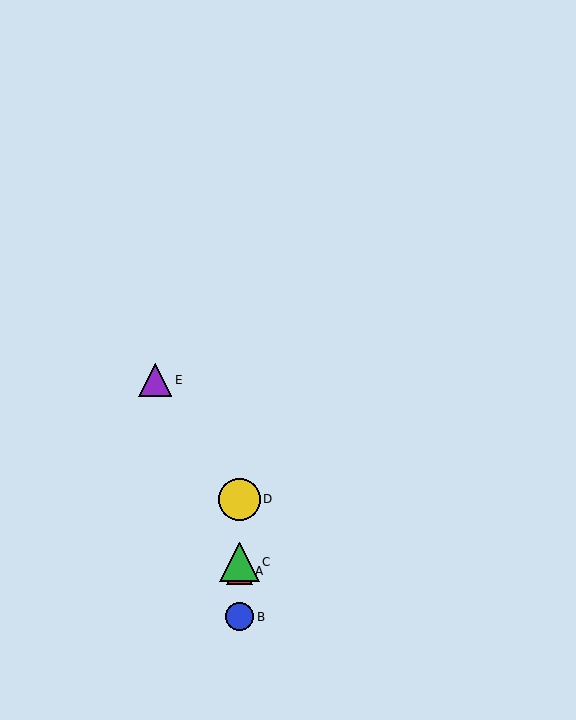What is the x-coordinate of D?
Object D is at x≈239.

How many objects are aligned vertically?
4 objects (A, B, C, D) are aligned vertically.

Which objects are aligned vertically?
Objects A, B, C, D are aligned vertically.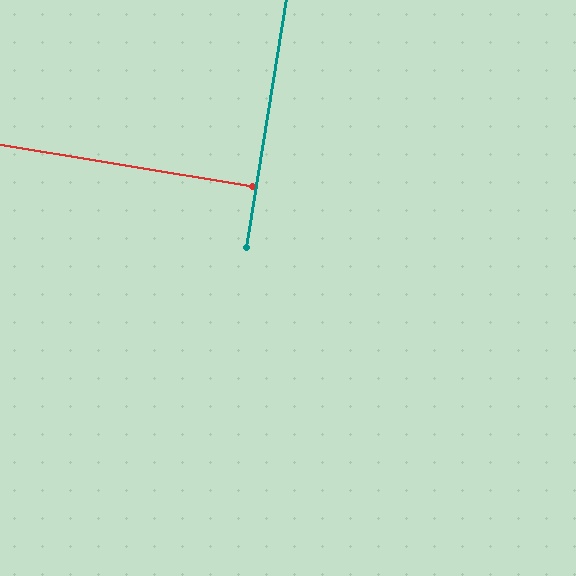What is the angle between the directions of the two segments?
Approximately 90 degrees.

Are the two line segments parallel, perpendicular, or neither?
Perpendicular — they meet at approximately 90°.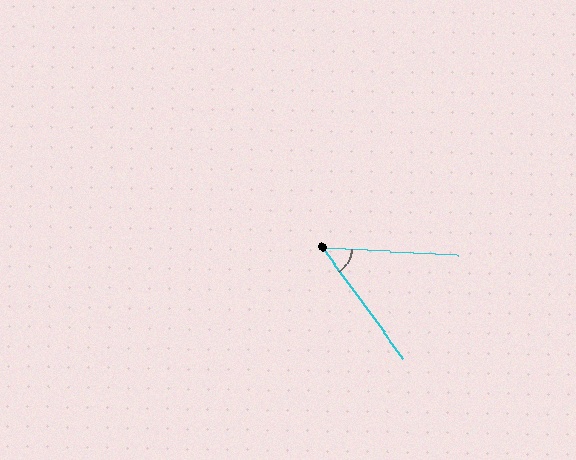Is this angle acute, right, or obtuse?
It is acute.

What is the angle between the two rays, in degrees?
Approximately 51 degrees.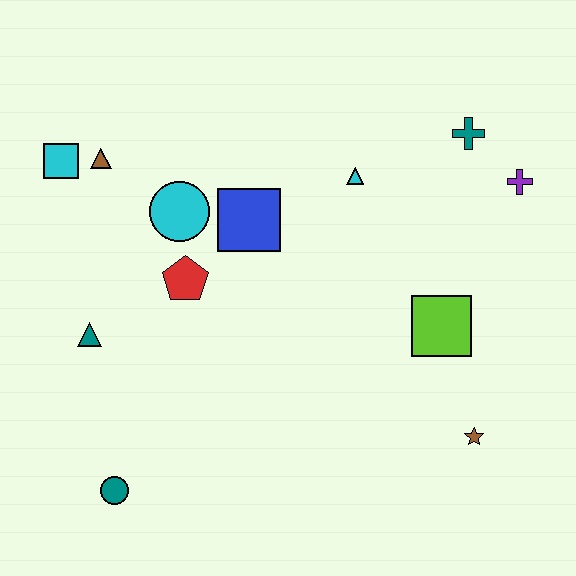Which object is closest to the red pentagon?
The cyan circle is closest to the red pentagon.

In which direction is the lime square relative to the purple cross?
The lime square is below the purple cross.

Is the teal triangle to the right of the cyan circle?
No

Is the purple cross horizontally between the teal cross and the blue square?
No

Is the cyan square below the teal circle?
No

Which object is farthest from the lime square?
The cyan square is farthest from the lime square.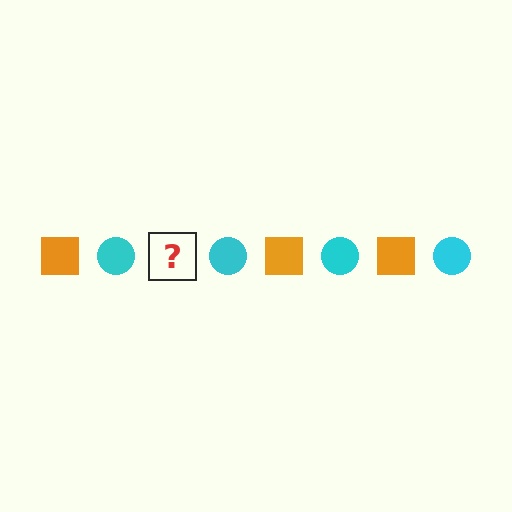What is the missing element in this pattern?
The missing element is an orange square.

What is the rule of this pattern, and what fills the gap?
The rule is that the pattern alternates between orange square and cyan circle. The gap should be filled with an orange square.